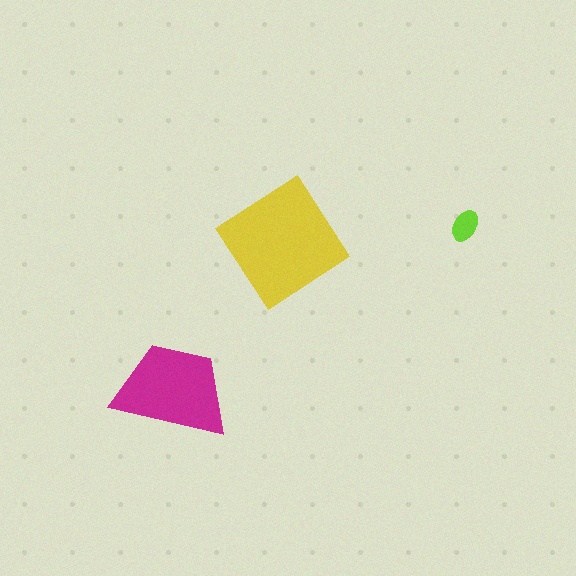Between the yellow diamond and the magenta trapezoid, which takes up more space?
The yellow diamond.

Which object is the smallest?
The lime ellipse.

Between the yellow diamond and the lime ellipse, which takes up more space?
The yellow diamond.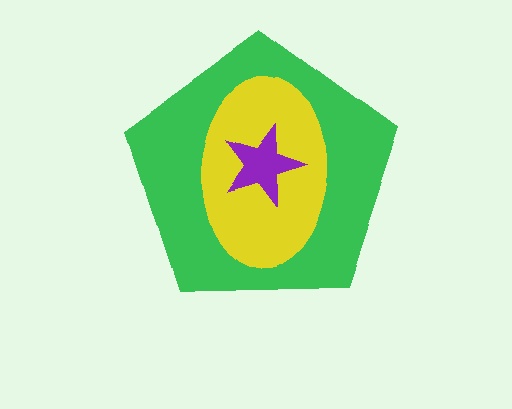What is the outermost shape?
The green pentagon.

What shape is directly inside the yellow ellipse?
The purple star.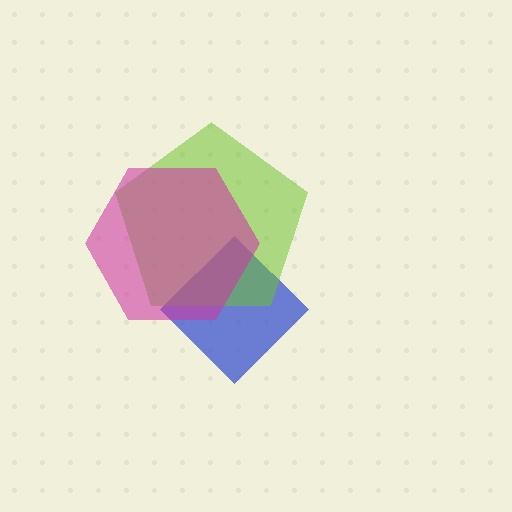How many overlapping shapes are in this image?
There are 3 overlapping shapes in the image.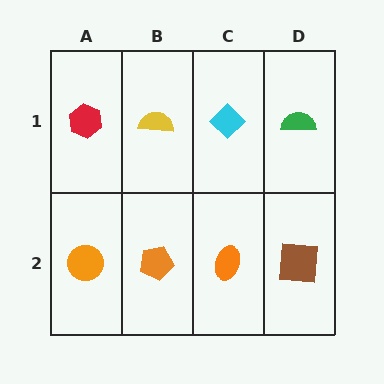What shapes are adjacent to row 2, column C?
A cyan diamond (row 1, column C), an orange pentagon (row 2, column B), a brown square (row 2, column D).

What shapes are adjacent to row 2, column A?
A red hexagon (row 1, column A), an orange pentagon (row 2, column B).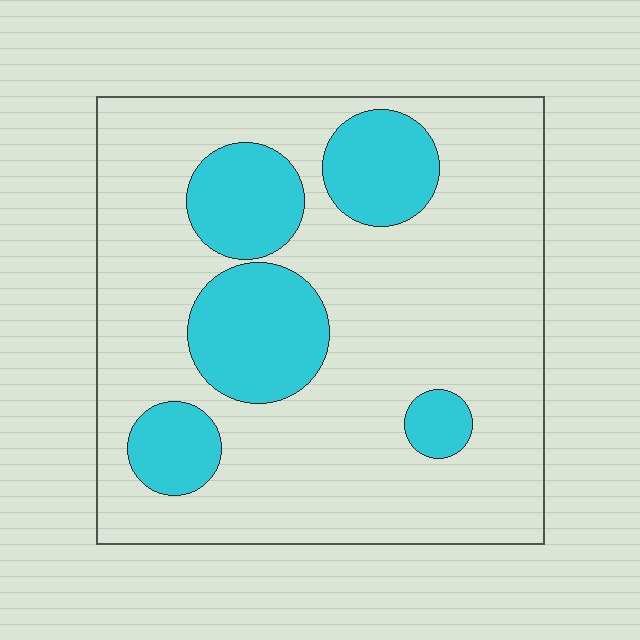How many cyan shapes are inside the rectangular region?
5.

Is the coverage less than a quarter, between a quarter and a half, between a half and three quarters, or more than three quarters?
Less than a quarter.